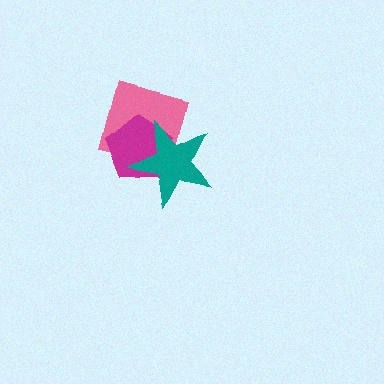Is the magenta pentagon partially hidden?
Yes, it is partially covered by another shape.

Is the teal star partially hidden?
No, no other shape covers it.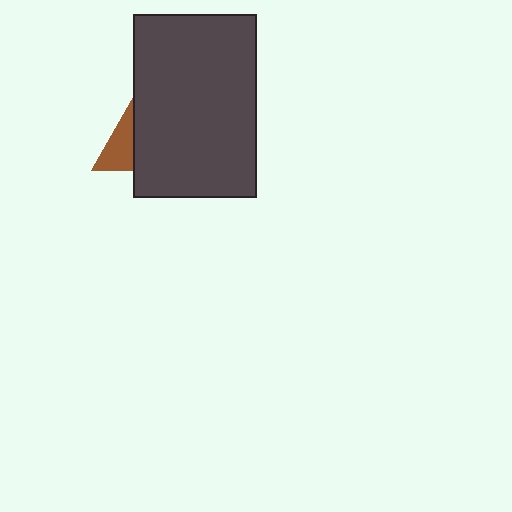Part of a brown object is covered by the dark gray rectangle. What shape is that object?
It is a triangle.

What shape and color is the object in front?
The object in front is a dark gray rectangle.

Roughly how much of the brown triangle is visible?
A small part of it is visible (roughly 38%).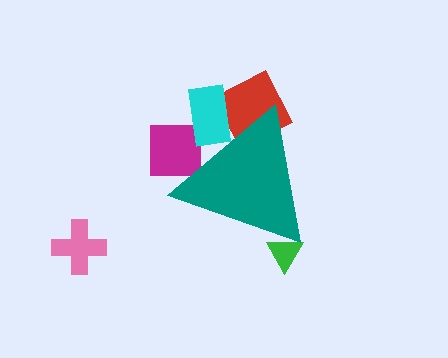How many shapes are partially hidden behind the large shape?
4 shapes are partially hidden.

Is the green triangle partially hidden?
Yes, the green triangle is partially hidden behind the teal triangle.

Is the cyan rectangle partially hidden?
Yes, the cyan rectangle is partially hidden behind the teal triangle.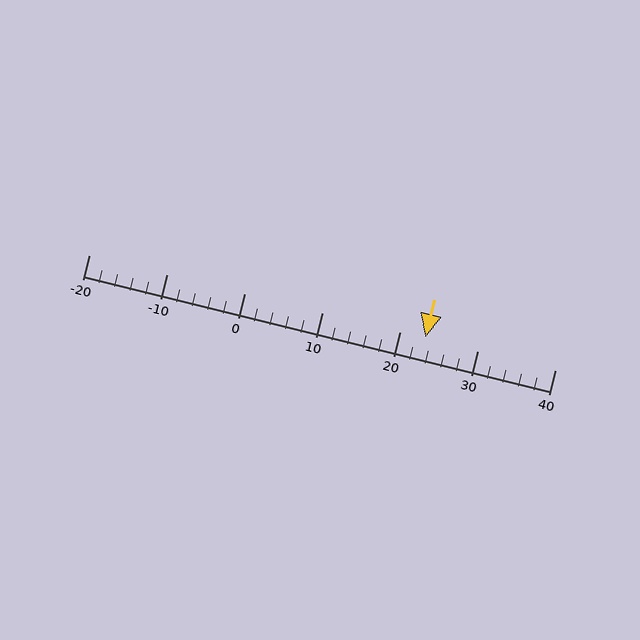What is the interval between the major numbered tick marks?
The major tick marks are spaced 10 units apart.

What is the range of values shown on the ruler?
The ruler shows values from -20 to 40.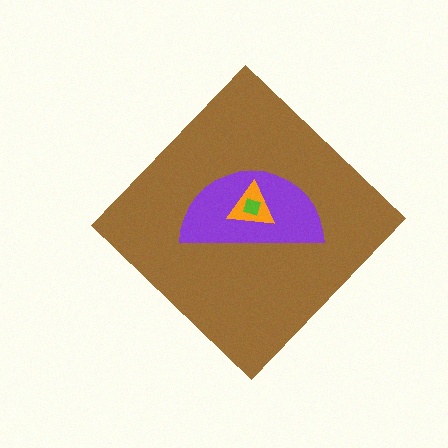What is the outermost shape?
The brown diamond.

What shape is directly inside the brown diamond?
The purple semicircle.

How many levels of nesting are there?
4.